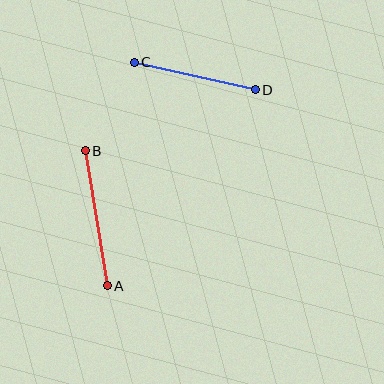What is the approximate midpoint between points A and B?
The midpoint is at approximately (96, 218) pixels.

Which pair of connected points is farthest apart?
Points A and B are farthest apart.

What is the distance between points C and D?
The distance is approximately 124 pixels.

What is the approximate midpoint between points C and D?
The midpoint is at approximately (195, 76) pixels.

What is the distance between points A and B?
The distance is approximately 137 pixels.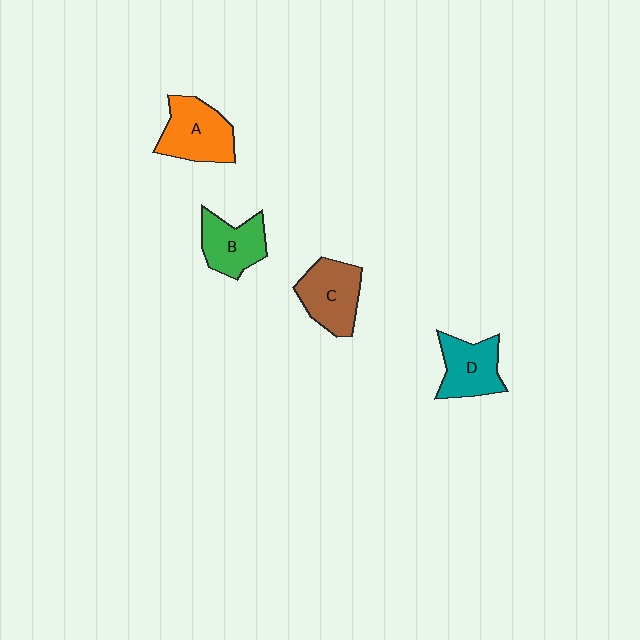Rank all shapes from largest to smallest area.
From largest to smallest: A (orange), C (brown), D (teal), B (green).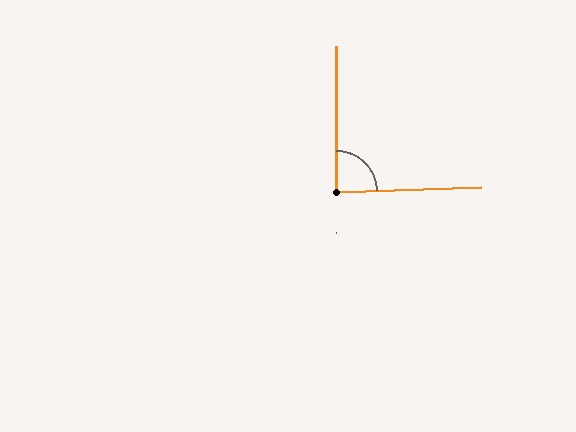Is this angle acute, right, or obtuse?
It is approximately a right angle.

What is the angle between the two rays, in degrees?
Approximately 88 degrees.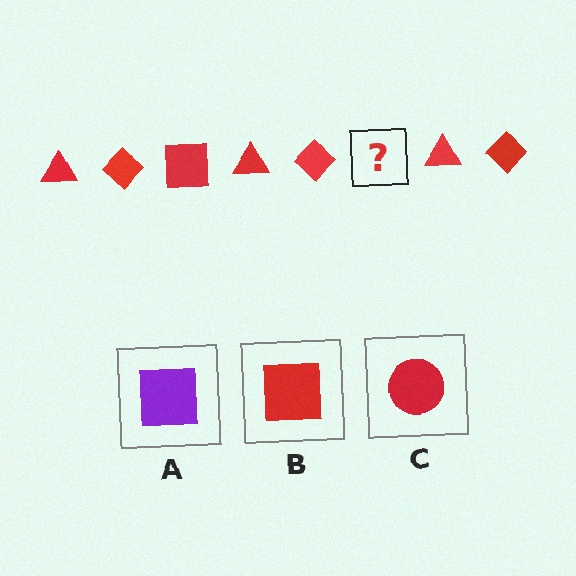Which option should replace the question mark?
Option B.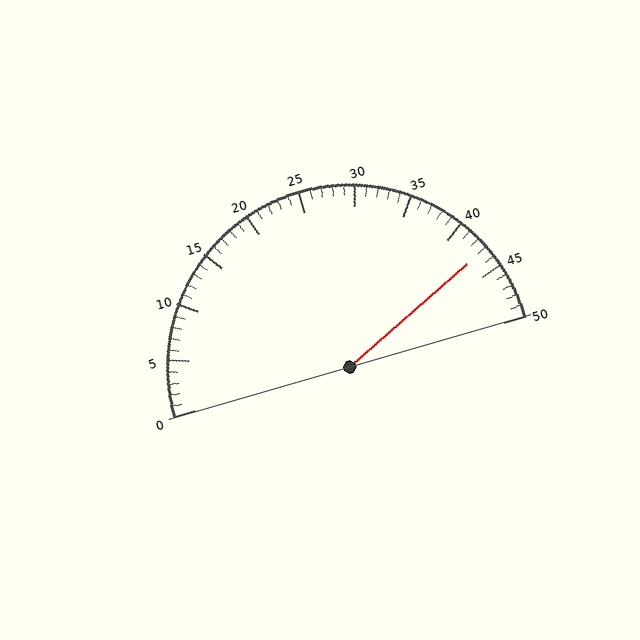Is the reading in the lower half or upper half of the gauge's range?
The reading is in the upper half of the range (0 to 50).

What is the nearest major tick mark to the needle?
The nearest major tick mark is 45.